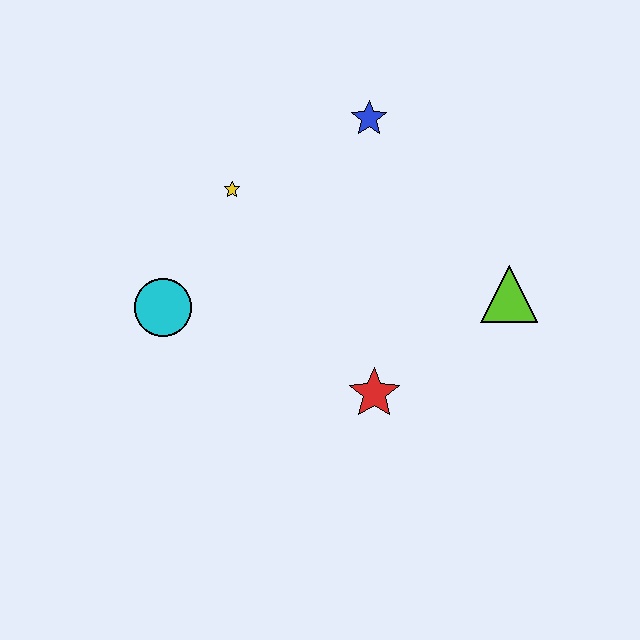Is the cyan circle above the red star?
Yes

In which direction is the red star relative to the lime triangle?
The red star is to the left of the lime triangle.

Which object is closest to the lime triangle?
The red star is closest to the lime triangle.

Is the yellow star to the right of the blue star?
No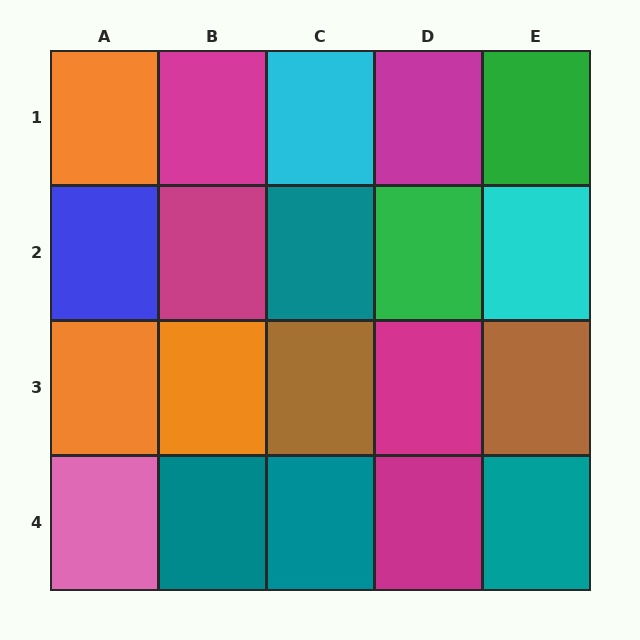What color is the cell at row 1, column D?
Magenta.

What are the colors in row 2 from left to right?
Blue, magenta, teal, green, cyan.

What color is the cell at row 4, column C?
Teal.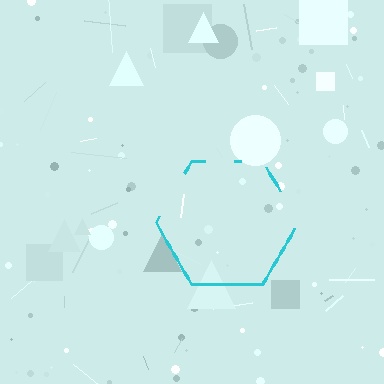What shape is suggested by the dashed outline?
The dashed outline suggests a hexagon.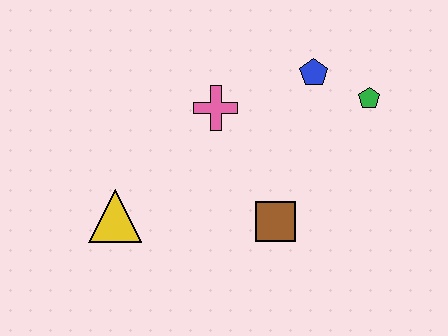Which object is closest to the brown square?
The pink cross is closest to the brown square.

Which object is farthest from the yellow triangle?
The green pentagon is farthest from the yellow triangle.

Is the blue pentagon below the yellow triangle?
No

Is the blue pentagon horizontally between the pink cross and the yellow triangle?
No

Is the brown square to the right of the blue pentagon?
No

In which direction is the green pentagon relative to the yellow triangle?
The green pentagon is to the right of the yellow triangle.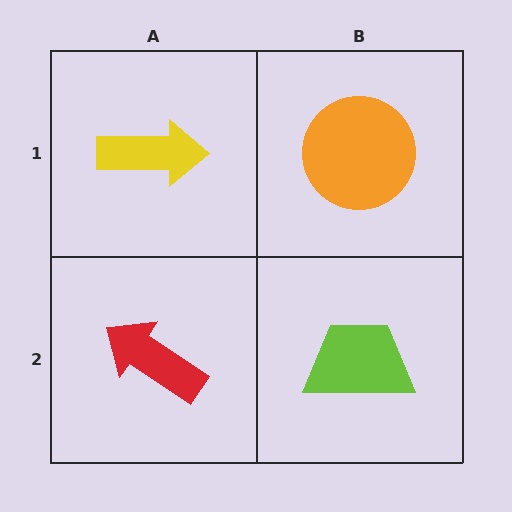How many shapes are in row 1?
2 shapes.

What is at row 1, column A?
A yellow arrow.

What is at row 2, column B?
A lime trapezoid.